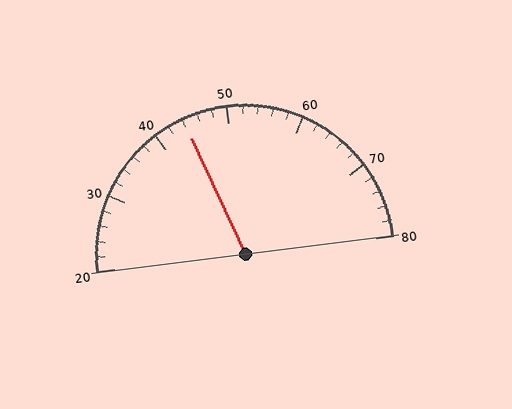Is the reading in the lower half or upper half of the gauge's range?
The reading is in the lower half of the range (20 to 80).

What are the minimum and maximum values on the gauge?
The gauge ranges from 20 to 80.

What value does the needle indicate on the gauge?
The needle indicates approximately 44.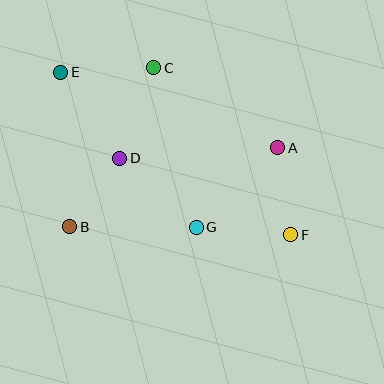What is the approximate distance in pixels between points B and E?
The distance between B and E is approximately 155 pixels.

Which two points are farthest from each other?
Points E and F are farthest from each other.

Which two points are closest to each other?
Points B and D are closest to each other.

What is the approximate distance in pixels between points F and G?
The distance between F and G is approximately 95 pixels.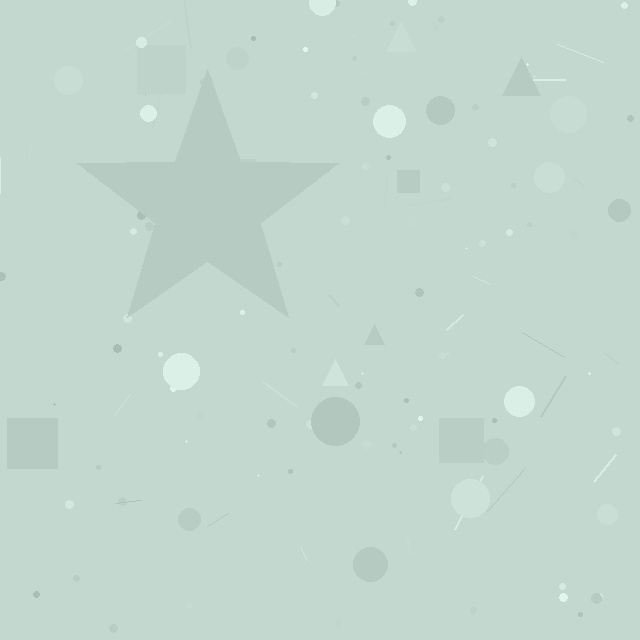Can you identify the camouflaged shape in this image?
The camouflaged shape is a star.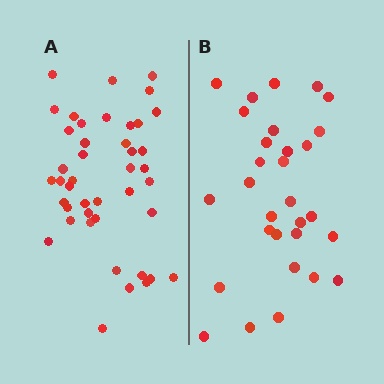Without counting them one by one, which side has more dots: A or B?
Region A (the left region) has more dots.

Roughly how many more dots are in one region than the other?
Region A has approximately 15 more dots than region B.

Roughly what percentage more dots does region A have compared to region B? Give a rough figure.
About 45% more.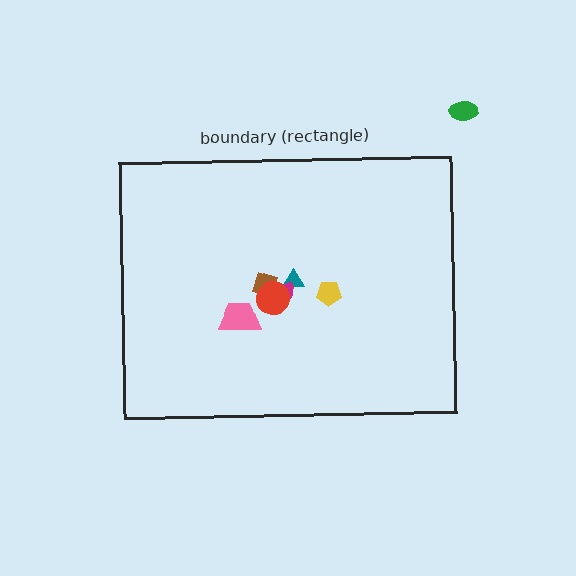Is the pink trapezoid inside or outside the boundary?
Inside.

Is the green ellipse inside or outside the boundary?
Outside.